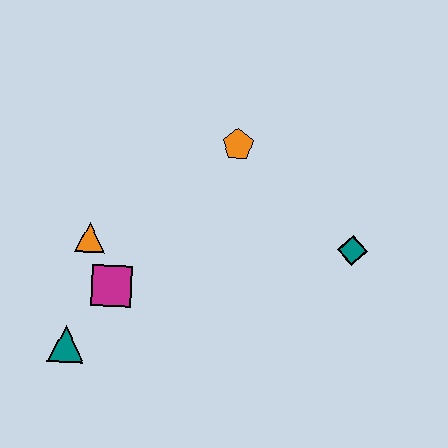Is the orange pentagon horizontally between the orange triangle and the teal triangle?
No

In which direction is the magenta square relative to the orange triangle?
The magenta square is below the orange triangle.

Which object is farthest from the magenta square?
The teal diamond is farthest from the magenta square.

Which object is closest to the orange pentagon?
The teal diamond is closest to the orange pentagon.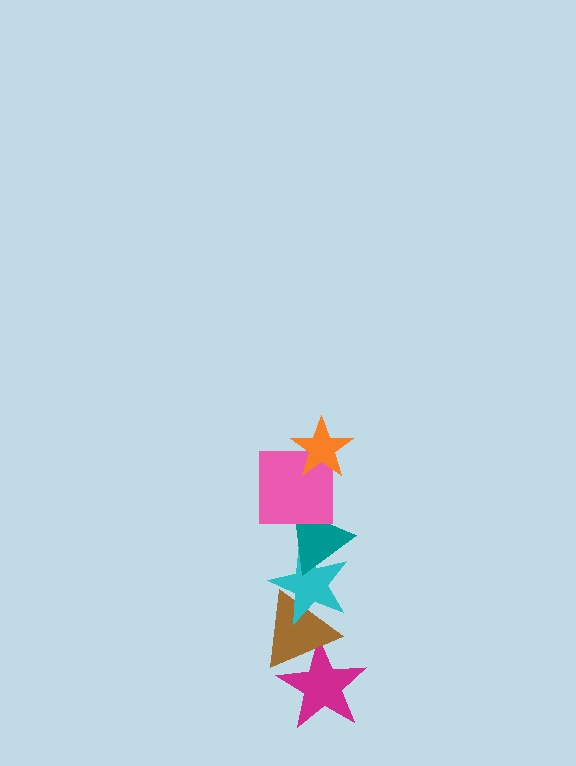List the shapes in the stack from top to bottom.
From top to bottom: the orange star, the pink square, the teal triangle, the cyan star, the brown triangle, the magenta star.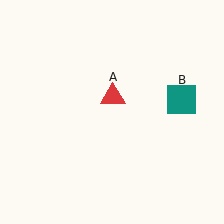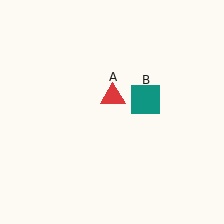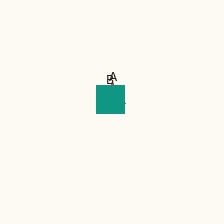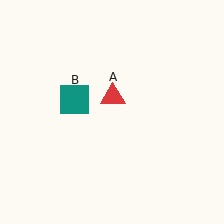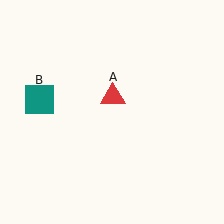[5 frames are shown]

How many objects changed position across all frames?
1 object changed position: teal square (object B).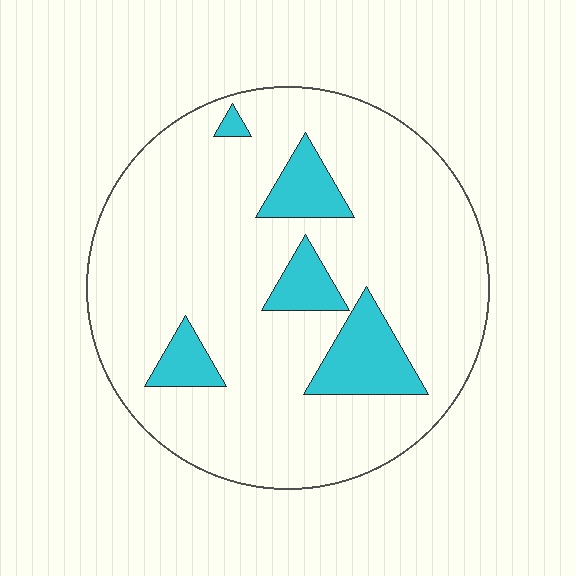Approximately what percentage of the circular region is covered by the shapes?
Approximately 15%.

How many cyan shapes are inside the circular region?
5.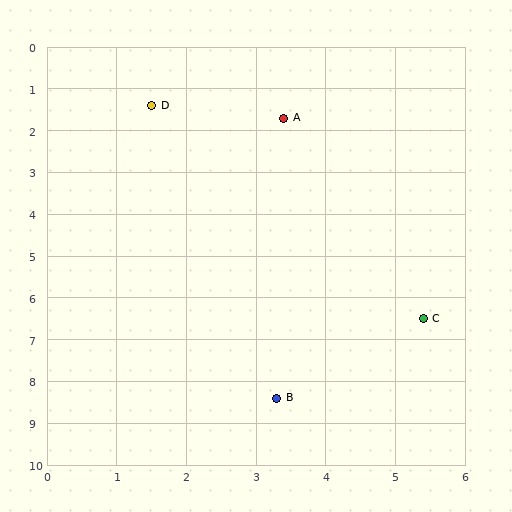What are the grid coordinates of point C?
Point C is at approximately (5.4, 6.5).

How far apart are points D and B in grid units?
Points D and B are about 7.2 grid units apart.